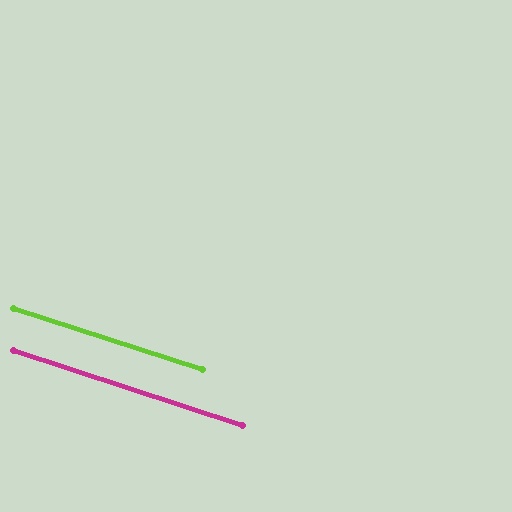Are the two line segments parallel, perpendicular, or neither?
Parallel — their directions differ by only 0.0°.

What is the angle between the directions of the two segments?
Approximately 0 degrees.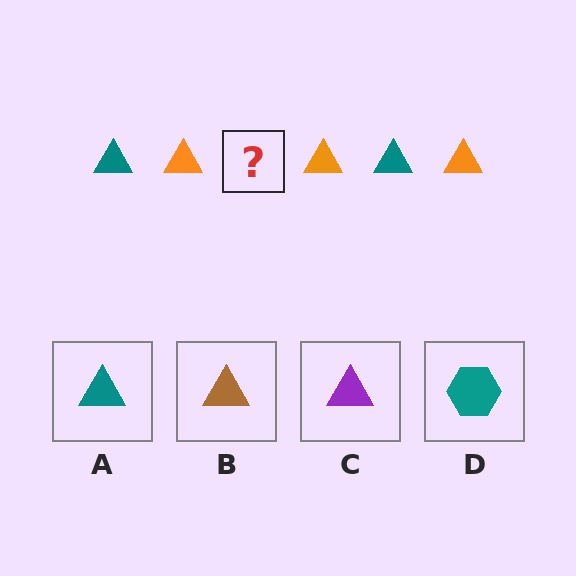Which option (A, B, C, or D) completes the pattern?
A.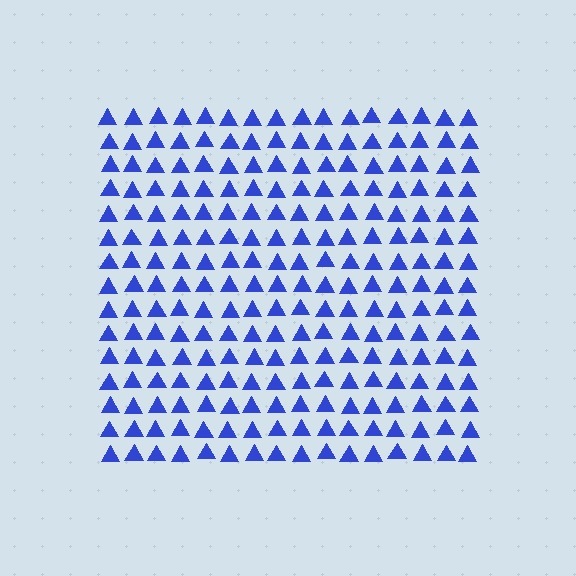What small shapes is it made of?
It is made of small triangles.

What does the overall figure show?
The overall figure shows a square.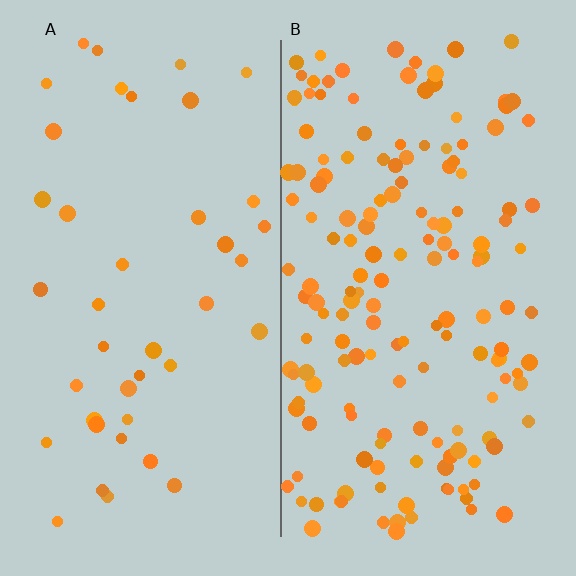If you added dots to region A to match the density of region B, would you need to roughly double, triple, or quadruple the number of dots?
Approximately quadruple.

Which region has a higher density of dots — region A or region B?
B (the right).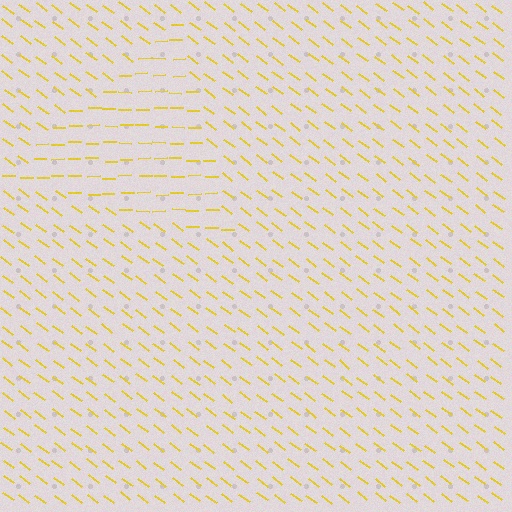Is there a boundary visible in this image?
Yes, there is a texture boundary formed by a change in line orientation.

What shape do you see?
I see a triangle.